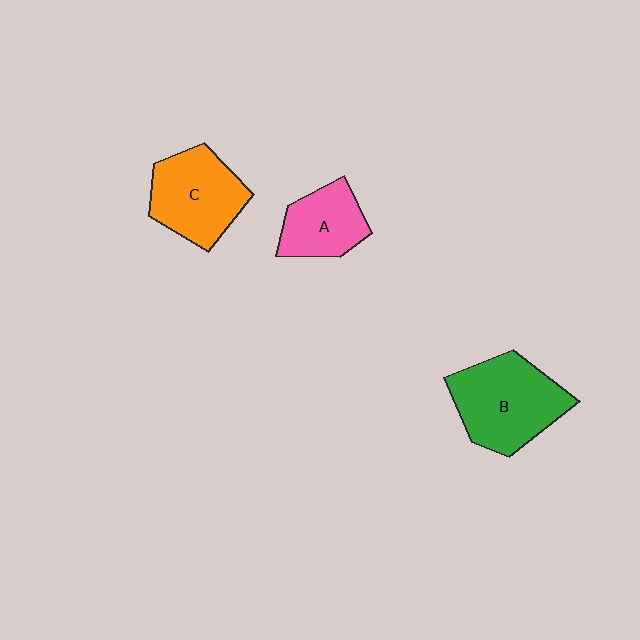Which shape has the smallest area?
Shape A (pink).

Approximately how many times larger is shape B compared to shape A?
Approximately 1.6 times.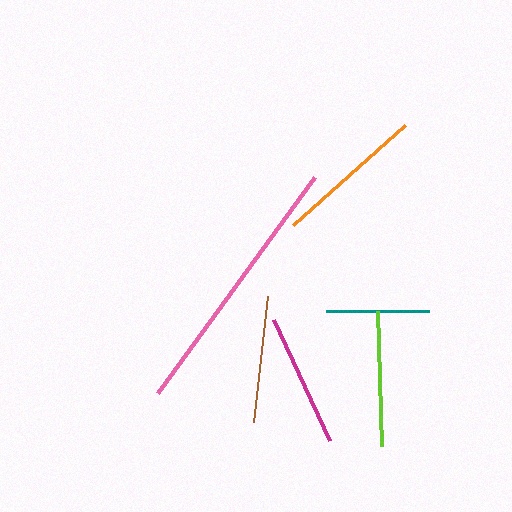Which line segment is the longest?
The pink line is the longest at approximately 267 pixels.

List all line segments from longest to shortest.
From longest to shortest: pink, orange, lime, magenta, brown, teal.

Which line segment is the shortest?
The teal line is the shortest at approximately 103 pixels.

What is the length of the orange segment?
The orange segment is approximately 151 pixels long.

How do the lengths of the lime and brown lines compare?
The lime and brown lines are approximately the same length.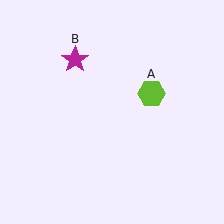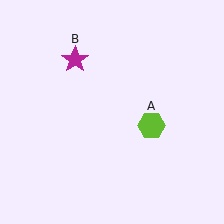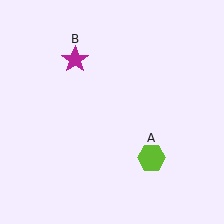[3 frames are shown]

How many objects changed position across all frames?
1 object changed position: lime hexagon (object A).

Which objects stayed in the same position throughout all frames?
Magenta star (object B) remained stationary.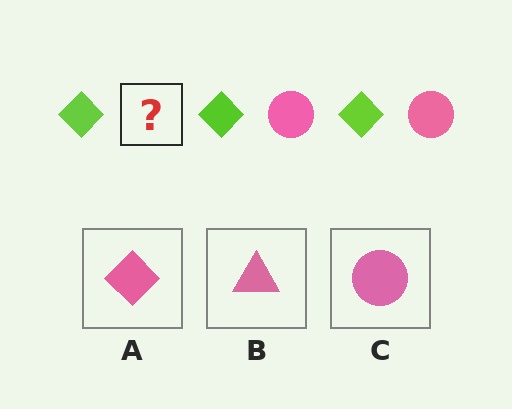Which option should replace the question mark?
Option C.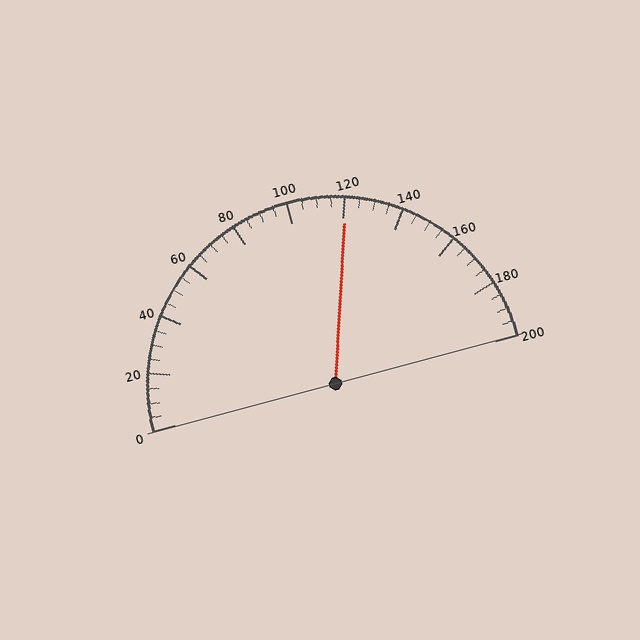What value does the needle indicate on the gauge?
The needle indicates approximately 120.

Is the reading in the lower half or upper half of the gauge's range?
The reading is in the upper half of the range (0 to 200).